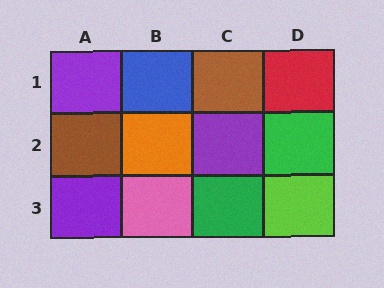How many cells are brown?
2 cells are brown.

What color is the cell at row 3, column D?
Lime.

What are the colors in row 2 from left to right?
Brown, orange, purple, green.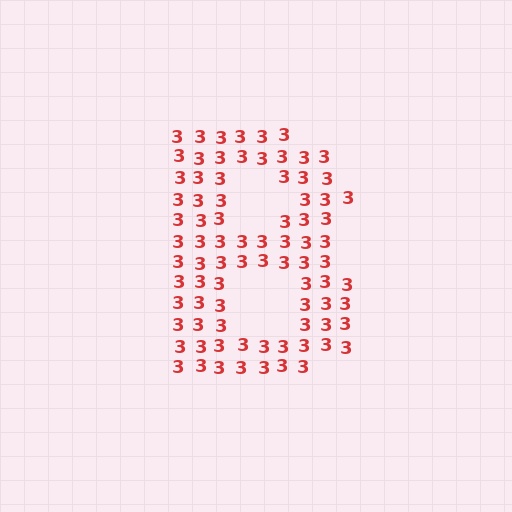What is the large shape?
The large shape is the letter B.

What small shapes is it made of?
It is made of small digit 3's.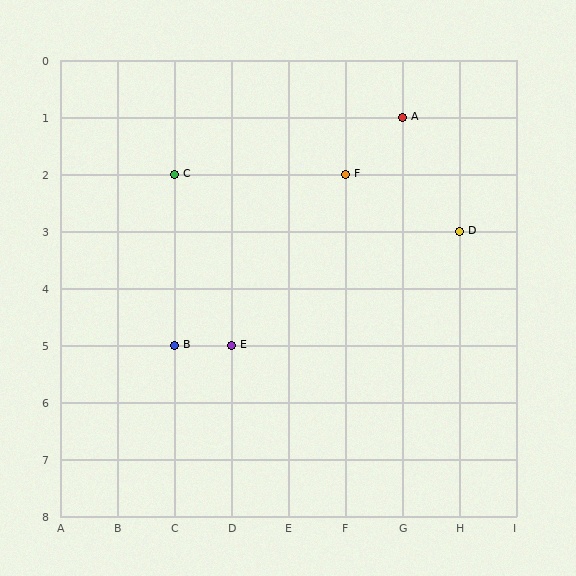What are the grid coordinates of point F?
Point F is at grid coordinates (F, 2).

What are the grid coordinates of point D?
Point D is at grid coordinates (H, 3).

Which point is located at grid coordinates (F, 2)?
Point F is at (F, 2).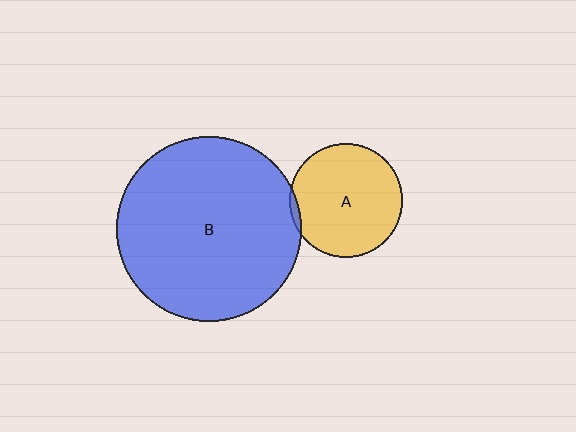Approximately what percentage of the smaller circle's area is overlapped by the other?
Approximately 5%.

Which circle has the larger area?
Circle B (blue).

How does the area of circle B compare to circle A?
Approximately 2.6 times.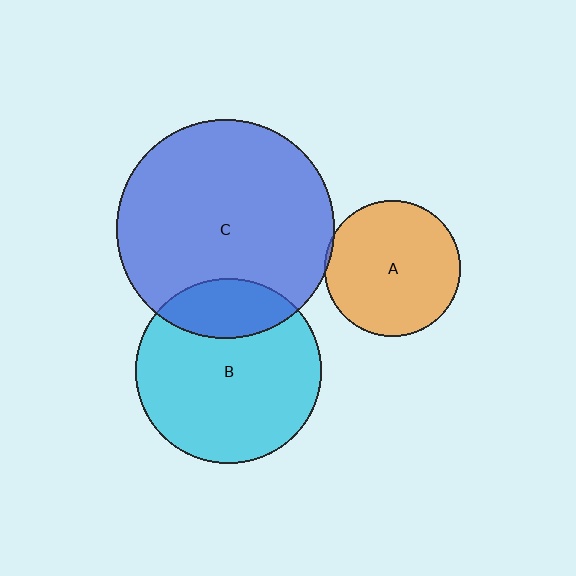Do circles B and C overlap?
Yes.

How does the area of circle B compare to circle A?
Approximately 1.8 times.